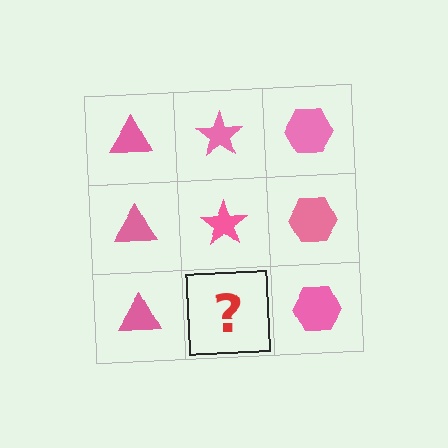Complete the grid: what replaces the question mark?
The question mark should be replaced with a pink star.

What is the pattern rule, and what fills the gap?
The rule is that each column has a consistent shape. The gap should be filled with a pink star.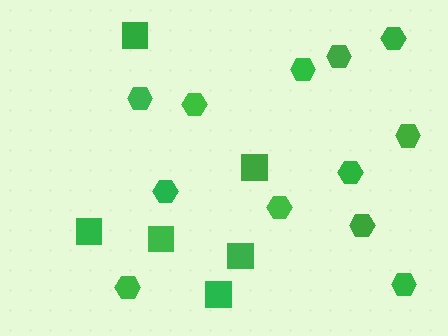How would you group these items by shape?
There are 2 groups: one group of hexagons (12) and one group of squares (6).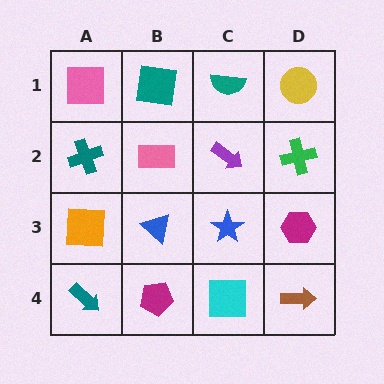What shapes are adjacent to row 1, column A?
A teal cross (row 2, column A), a teal square (row 1, column B).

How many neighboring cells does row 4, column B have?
3.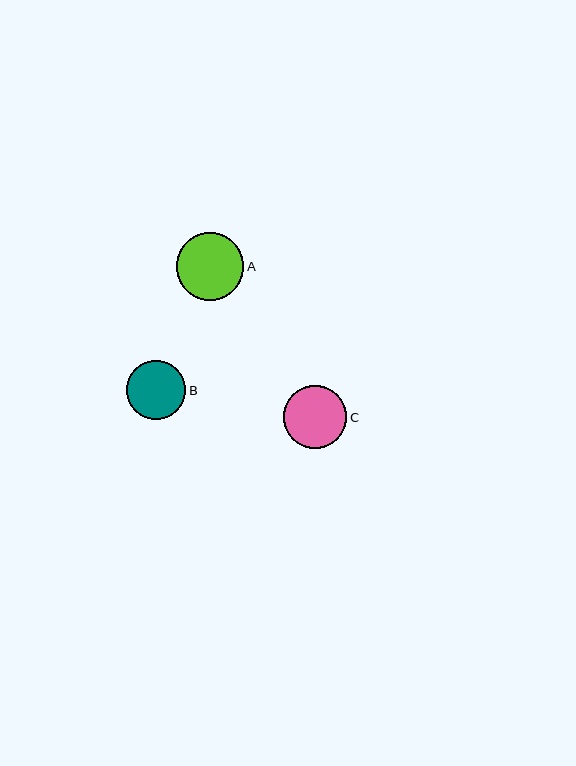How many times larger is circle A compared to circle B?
Circle A is approximately 1.1 times the size of circle B.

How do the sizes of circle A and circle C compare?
Circle A and circle C are approximately the same size.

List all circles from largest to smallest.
From largest to smallest: A, C, B.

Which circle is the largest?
Circle A is the largest with a size of approximately 68 pixels.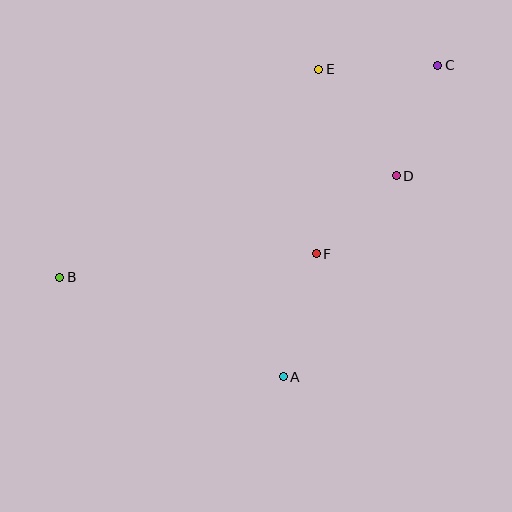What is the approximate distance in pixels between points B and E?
The distance between B and E is approximately 333 pixels.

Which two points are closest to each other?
Points D and F are closest to each other.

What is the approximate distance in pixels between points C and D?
The distance between C and D is approximately 118 pixels.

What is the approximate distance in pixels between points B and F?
The distance between B and F is approximately 258 pixels.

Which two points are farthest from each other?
Points B and C are farthest from each other.